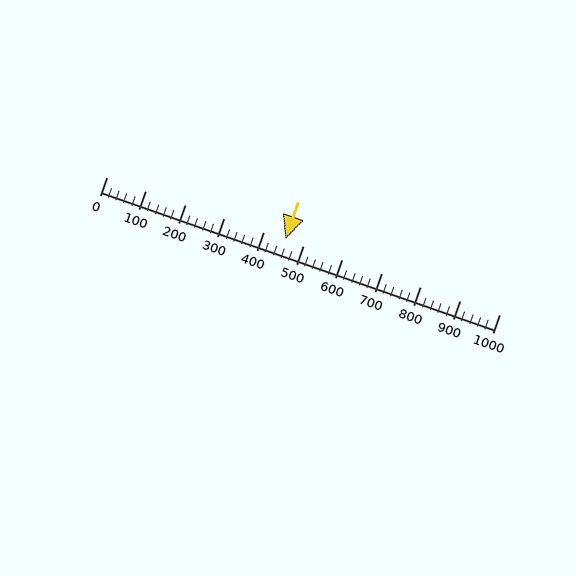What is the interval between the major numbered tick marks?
The major tick marks are spaced 100 units apart.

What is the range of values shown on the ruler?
The ruler shows values from 0 to 1000.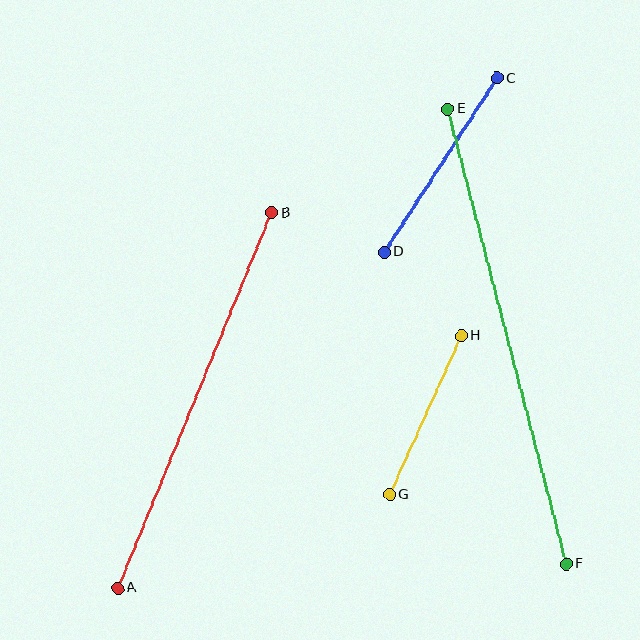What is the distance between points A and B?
The distance is approximately 405 pixels.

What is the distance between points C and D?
The distance is approximately 207 pixels.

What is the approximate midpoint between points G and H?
The midpoint is at approximately (425, 415) pixels.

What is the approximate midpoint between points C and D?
The midpoint is at approximately (441, 165) pixels.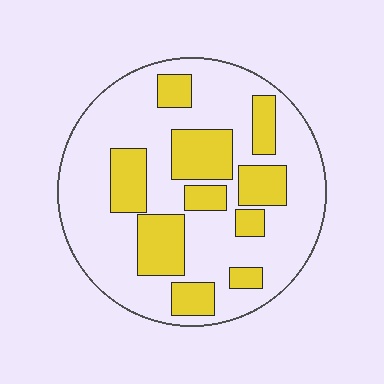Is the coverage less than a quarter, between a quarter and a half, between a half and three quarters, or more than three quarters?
Between a quarter and a half.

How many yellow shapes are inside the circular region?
10.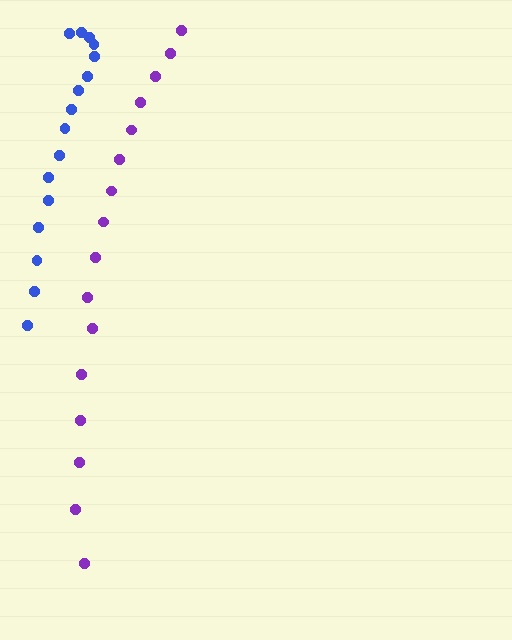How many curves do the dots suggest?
There are 2 distinct paths.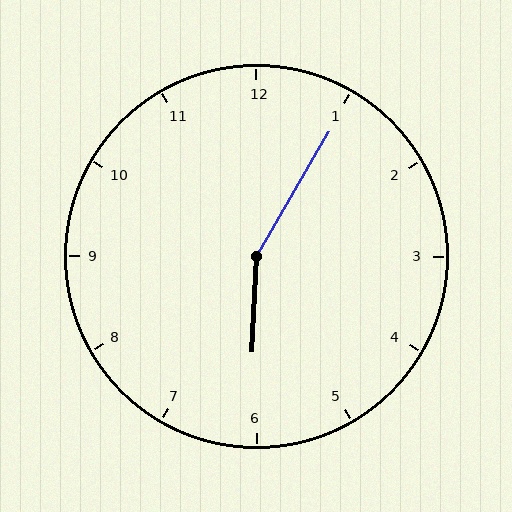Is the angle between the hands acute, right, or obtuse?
It is obtuse.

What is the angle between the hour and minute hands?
Approximately 152 degrees.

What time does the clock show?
6:05.